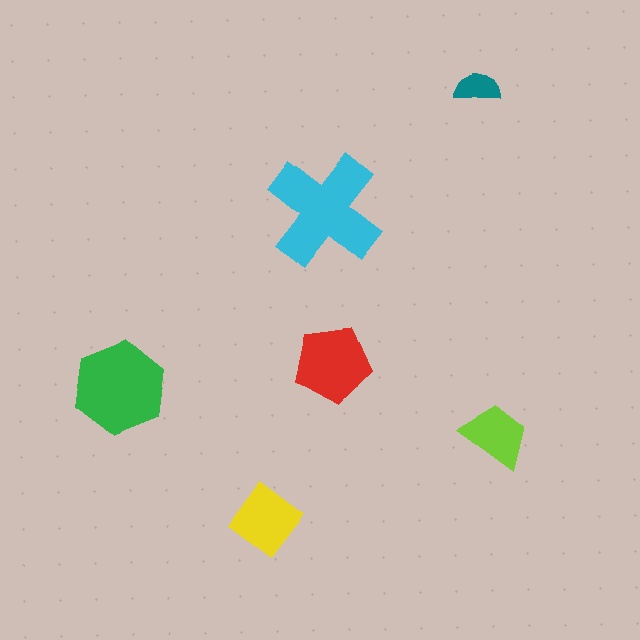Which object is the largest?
The cyan cross.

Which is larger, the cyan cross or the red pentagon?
The cyan cross.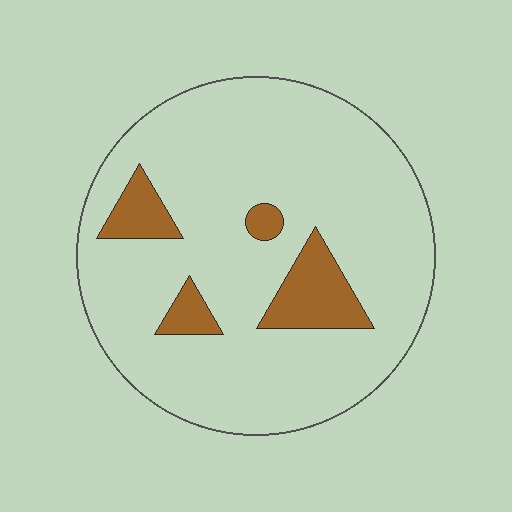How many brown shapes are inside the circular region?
4.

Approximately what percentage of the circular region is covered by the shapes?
Approximately 15%.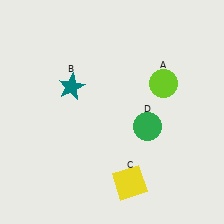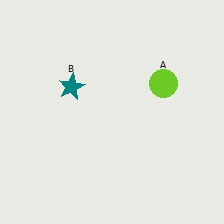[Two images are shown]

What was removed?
The yellow square (C), the green circle (D) were removed in Image 2.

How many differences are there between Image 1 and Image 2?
There are 2 differences between the two images.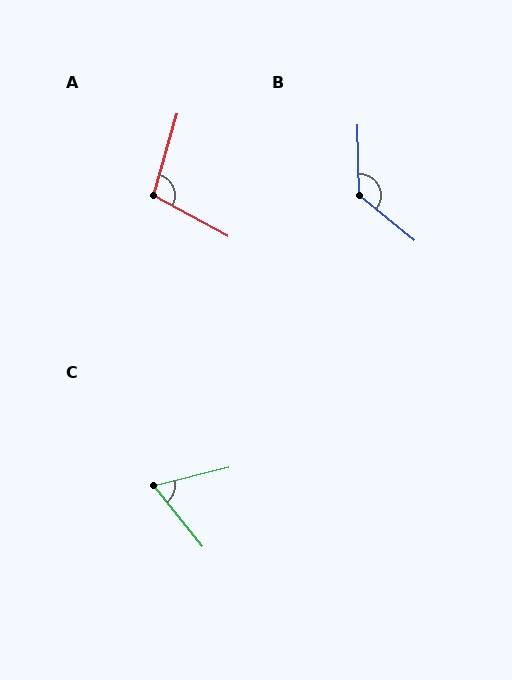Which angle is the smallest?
C, at approximately 65 degrees.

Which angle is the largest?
B, at approximately 130 degrees.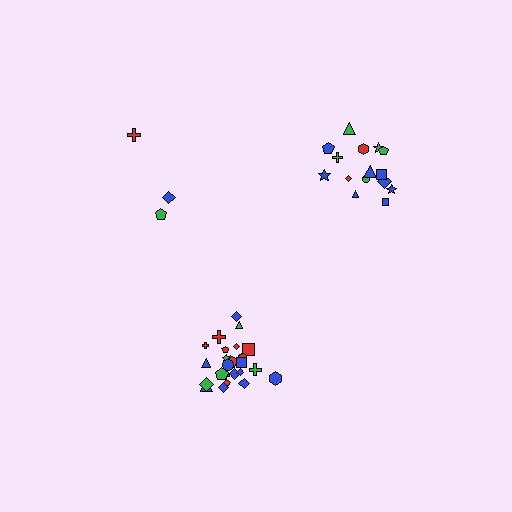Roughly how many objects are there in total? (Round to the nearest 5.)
Roughly 45 objects in total.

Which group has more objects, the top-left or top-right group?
The top-right group.